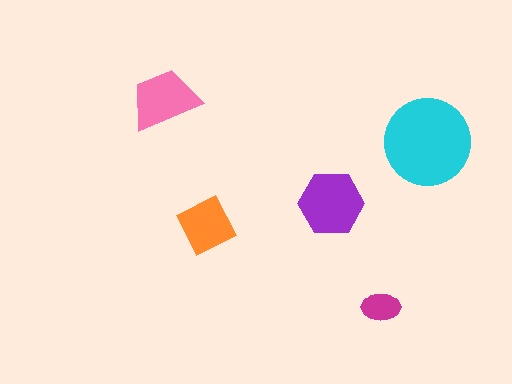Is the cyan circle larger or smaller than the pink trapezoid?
Larger.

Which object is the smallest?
The magenta ellipse.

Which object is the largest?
The cyan circle.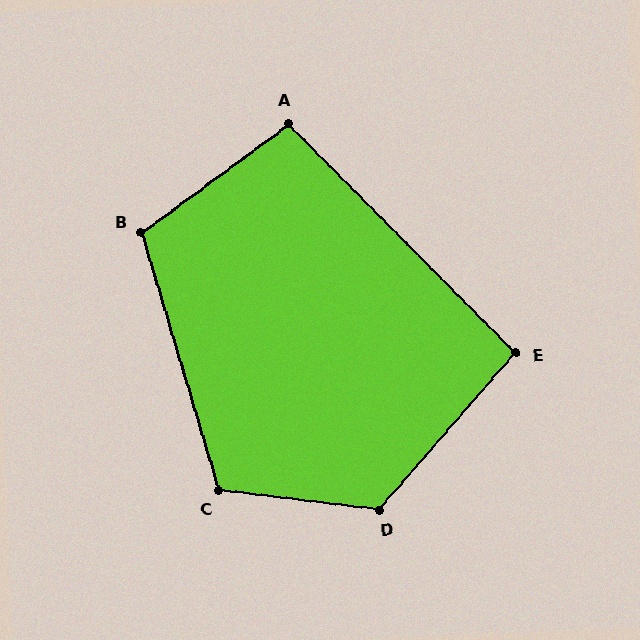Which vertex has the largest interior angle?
D, at approximately 124 degrees.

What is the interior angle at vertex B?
Approximately 110 degrees (obtuse).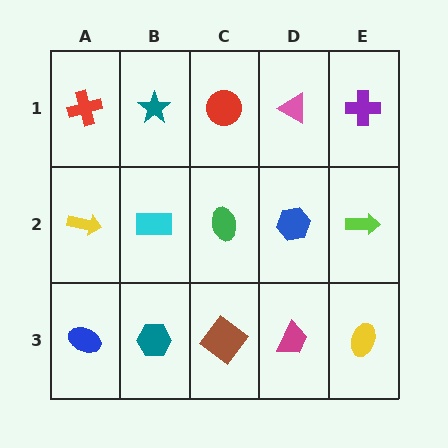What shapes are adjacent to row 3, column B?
A cyan rectangle (row 2, column B), a blue ellipse (row 3, column A), a brown diamond (row 3, column C).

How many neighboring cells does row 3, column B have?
3.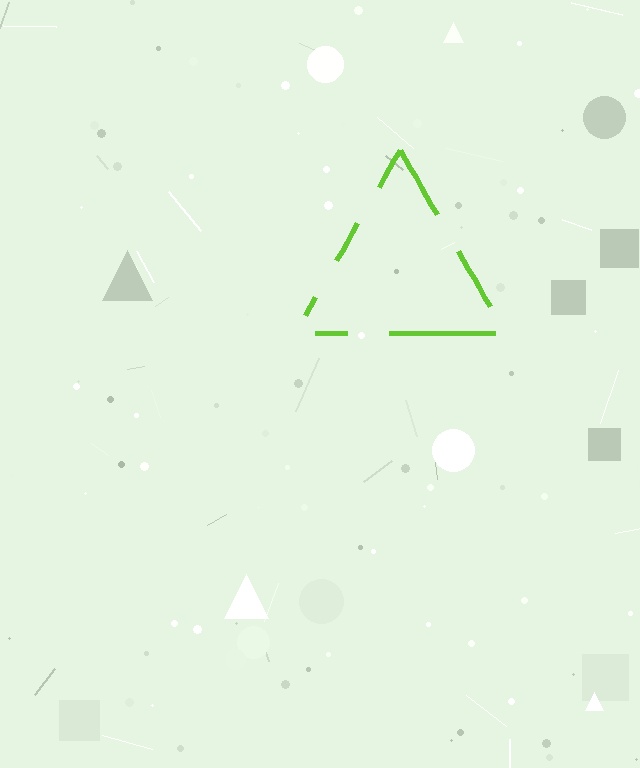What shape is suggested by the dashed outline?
The dashed outline suggests a triangle.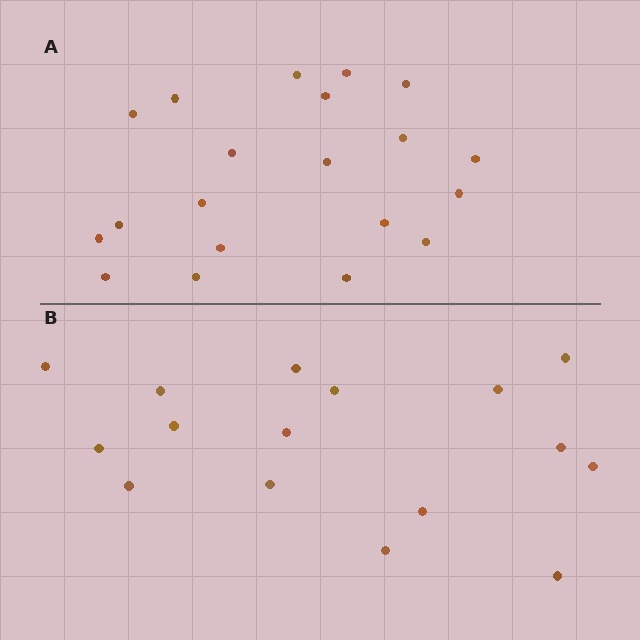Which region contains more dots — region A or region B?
Region A (the top region) has more dots.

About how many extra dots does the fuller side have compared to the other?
Region A has about 4 more dots than region B.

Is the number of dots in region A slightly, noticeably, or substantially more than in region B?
Region A has noticeably more, but not dramatically so. The ratio is roughly 1.2 to 1.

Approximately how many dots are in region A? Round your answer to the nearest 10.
About 20 dots.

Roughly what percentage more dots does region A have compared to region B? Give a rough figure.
About 25% more.